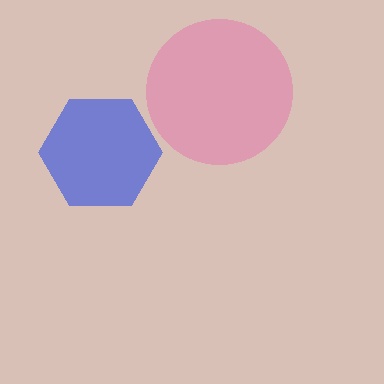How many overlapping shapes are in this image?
There are 2 overlapping shapes in the image.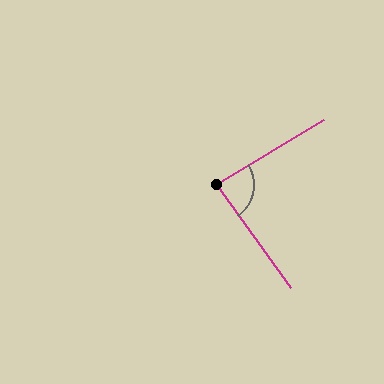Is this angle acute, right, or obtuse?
It is approximately a right angle.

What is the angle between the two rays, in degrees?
Approximately 86 degrees.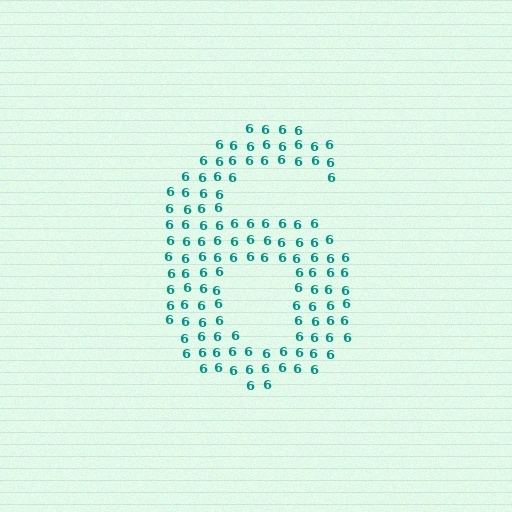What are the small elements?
The small elements are digit 6's.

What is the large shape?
The large shape is the digit 6.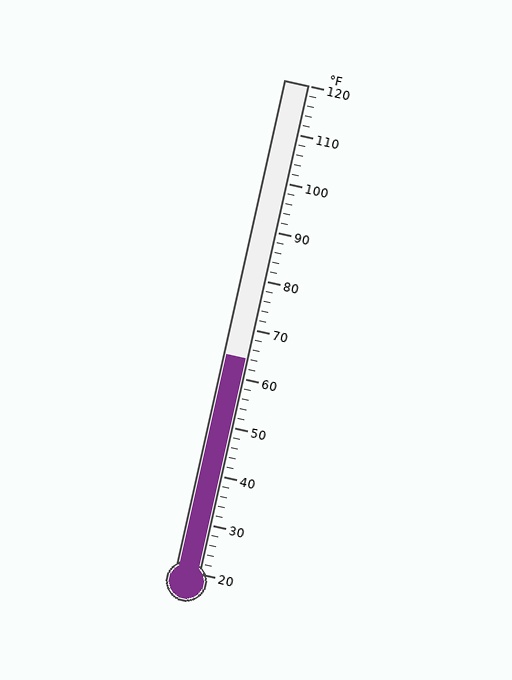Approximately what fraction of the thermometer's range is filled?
The thermometer is filled to approximately 45% of its range.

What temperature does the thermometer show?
The thermometer shows approximately 64°F.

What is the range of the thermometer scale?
The thermometer scale ranges from 20°F to 120°F.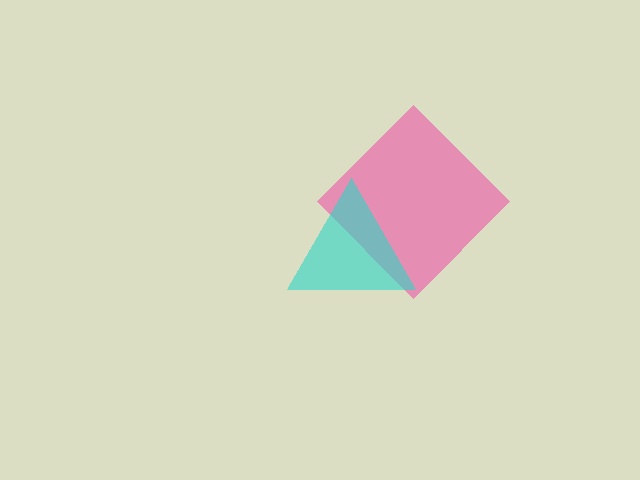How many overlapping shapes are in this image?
There are 2 overlapping shapes in the image.